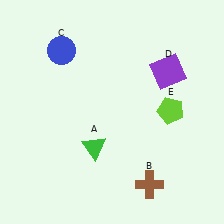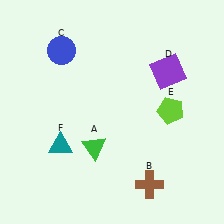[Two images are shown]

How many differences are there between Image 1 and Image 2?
There is 1 difference between the two images.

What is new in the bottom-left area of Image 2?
A teal triangle (F) was added in the bottom-left area of Image 2.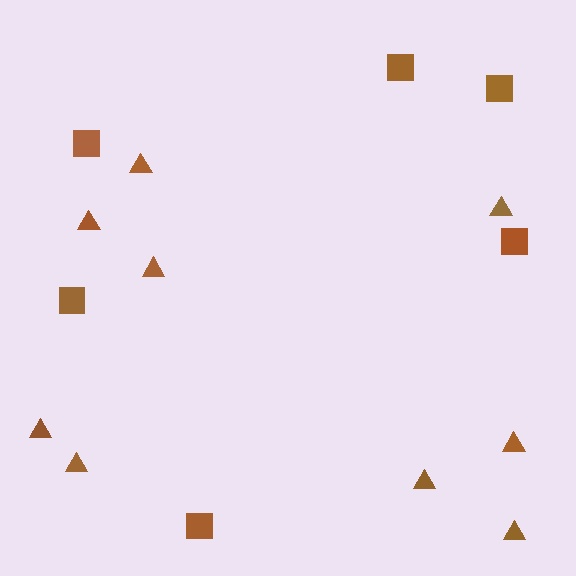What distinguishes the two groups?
There are 2 groups: one group of triangles (9) and one group of squares (6).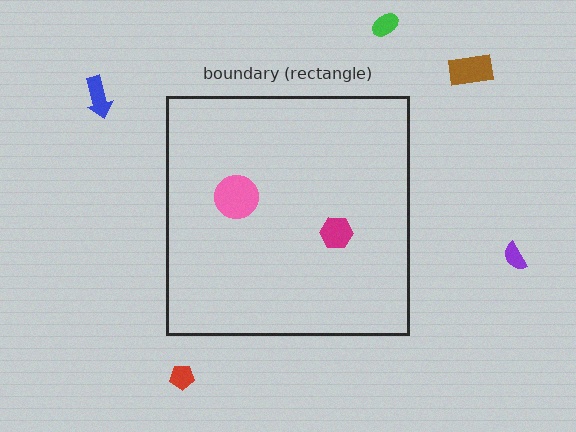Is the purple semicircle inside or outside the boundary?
Outside.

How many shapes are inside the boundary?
2 inside, 5 outside.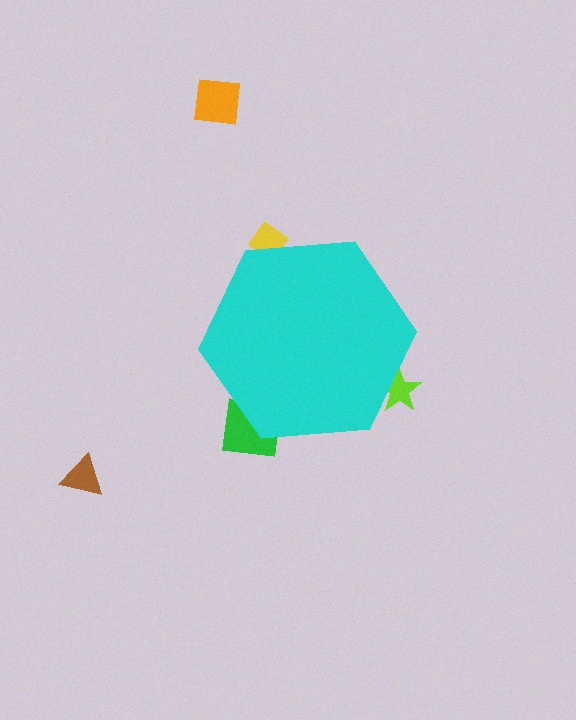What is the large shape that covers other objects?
A cyan hexagon.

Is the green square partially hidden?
Yes, the green square is partially hidden behind the cyan hexagon.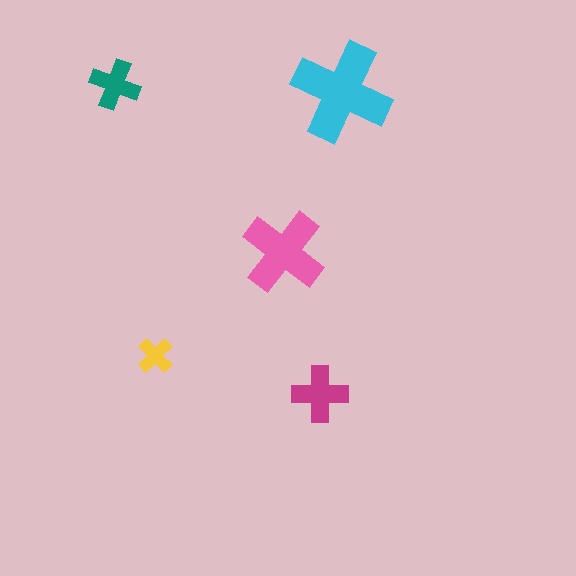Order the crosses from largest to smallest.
the cyan one, the pink one, the magenta one, the teal one, the yellow one.